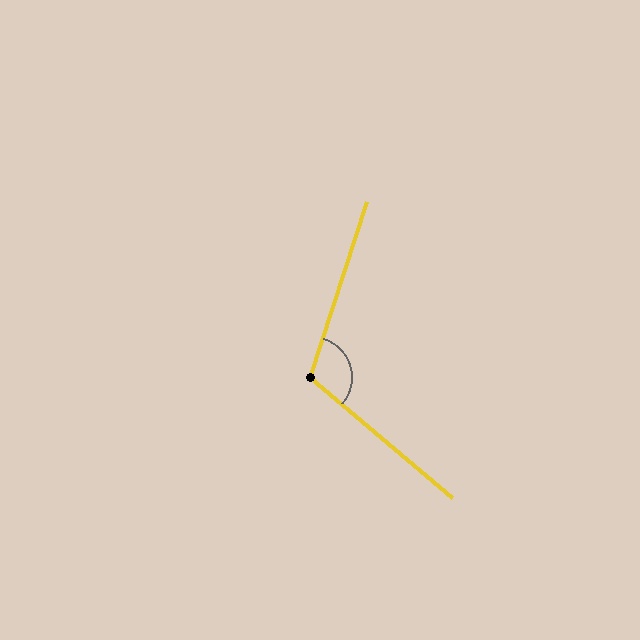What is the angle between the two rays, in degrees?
Approximately 112 degrees.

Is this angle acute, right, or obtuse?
It is obtuse.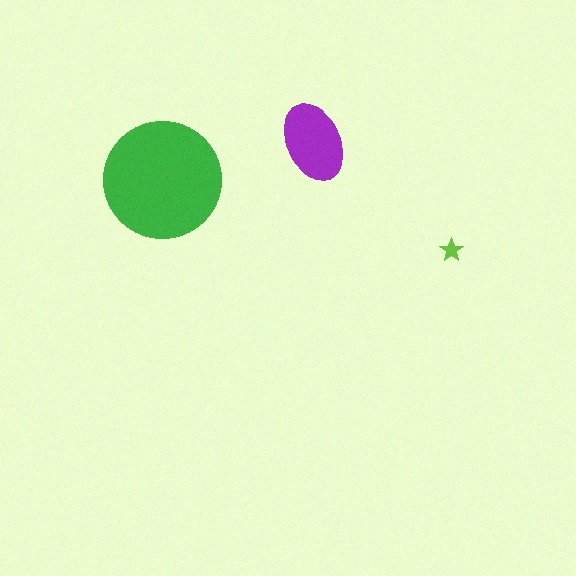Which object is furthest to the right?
The lime star is rightmost.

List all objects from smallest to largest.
The lime star, the purple ellipse, the green circle.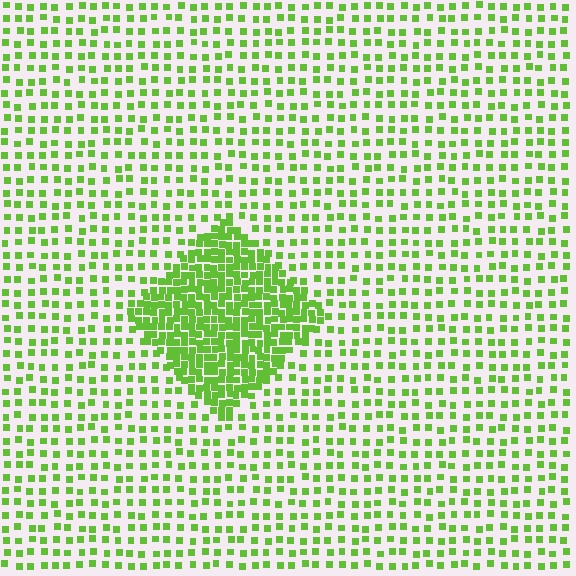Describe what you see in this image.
The image contains small lime elements arranged at two different densities. A diamond-shaped region is visible where the elements are more densely packed than the surrounding area.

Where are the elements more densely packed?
The elements are more densely packed inside the diamond boundary.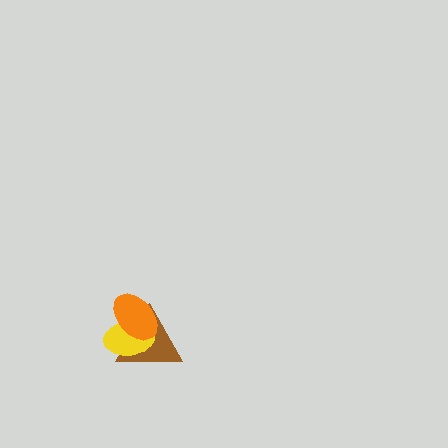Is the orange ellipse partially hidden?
No, no other shape covers it.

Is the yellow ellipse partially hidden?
Yes, it is partially covered by another shape.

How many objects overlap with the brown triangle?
2 objects overlap with the brown triangle.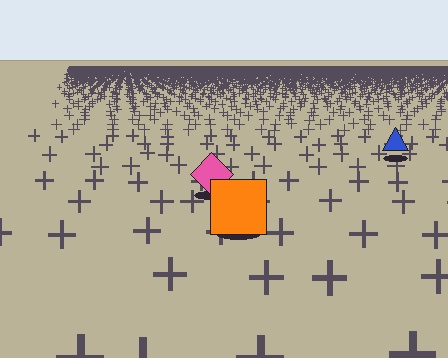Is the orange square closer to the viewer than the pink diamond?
Yes. The orange square is closer — you can tell from the texture gradient: the ground texture is coarser near it.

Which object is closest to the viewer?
The orange square is closest. The texture marks near it are larger and more spread out.